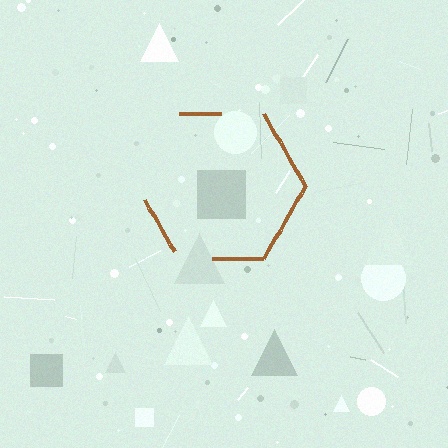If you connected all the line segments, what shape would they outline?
They would outline a hexagon.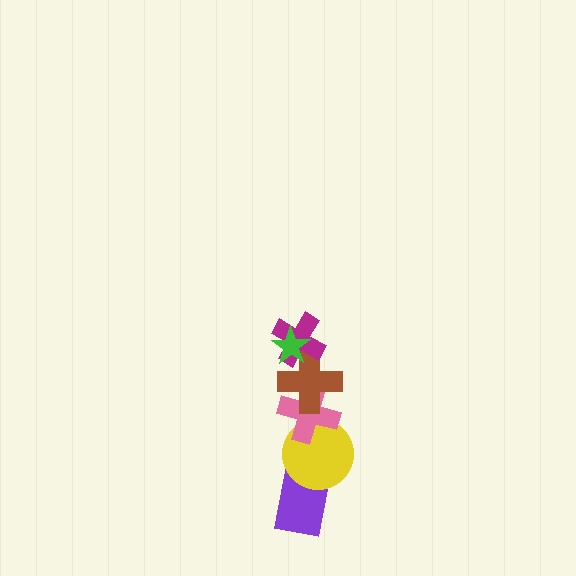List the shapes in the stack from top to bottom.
From top to bottom: the green star, the magenta cross, the brown cross, the pink cross, the yellow circle, the purple rectangle.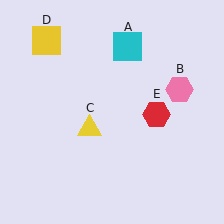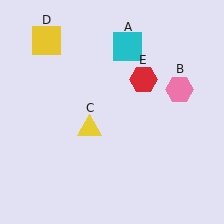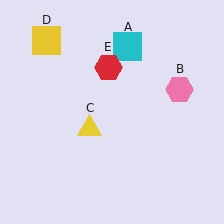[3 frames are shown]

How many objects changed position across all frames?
1 object changed position: red hexagon (object E).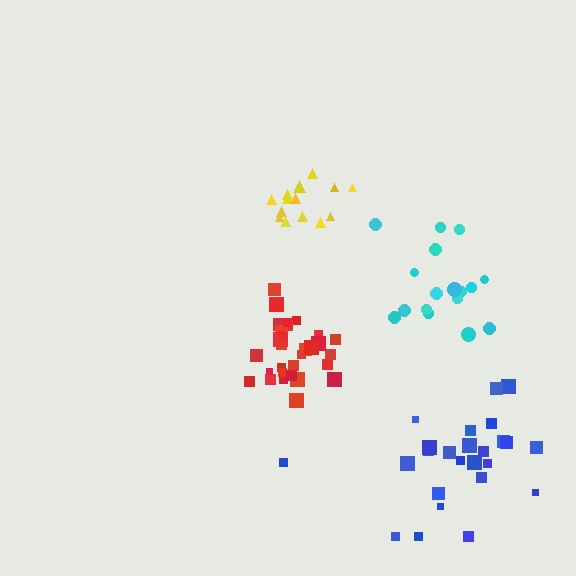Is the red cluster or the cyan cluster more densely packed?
Red.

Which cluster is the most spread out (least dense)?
Blue.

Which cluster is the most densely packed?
Red.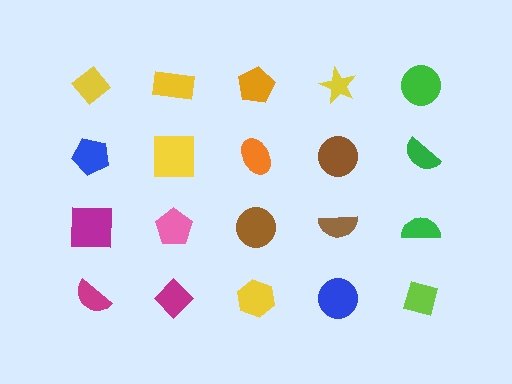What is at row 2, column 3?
An orange ellipse.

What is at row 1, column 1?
A yellow diamond.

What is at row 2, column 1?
A blue pentagon.